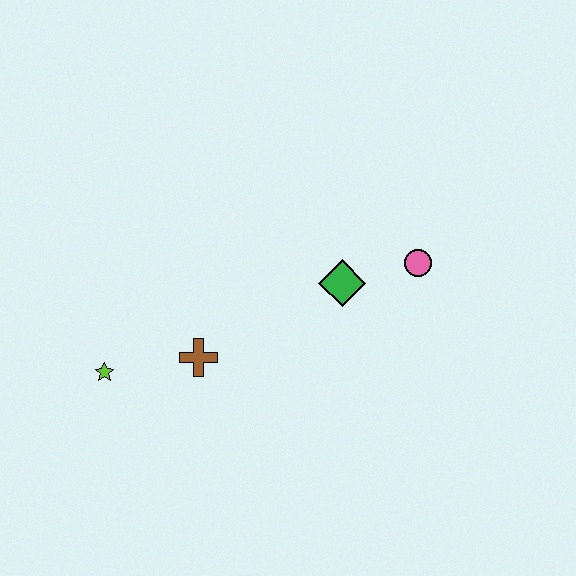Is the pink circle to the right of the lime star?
Yes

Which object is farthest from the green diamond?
The lime star is farthest from the green diamond.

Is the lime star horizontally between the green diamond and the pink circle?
No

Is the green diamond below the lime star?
No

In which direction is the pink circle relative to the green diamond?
The pink circle is to the right of the green diamond.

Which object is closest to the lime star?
The brown cross is closest to the lime star.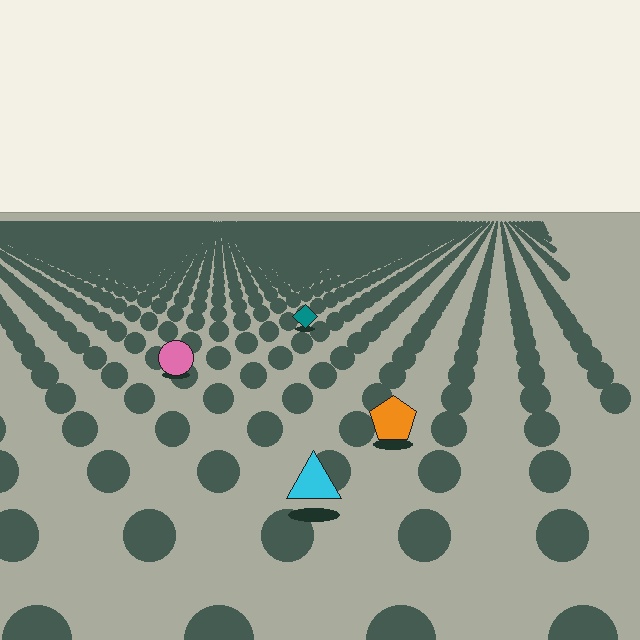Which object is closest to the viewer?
The cyan triangle is closest. The texture marks near it are larger and more spread out.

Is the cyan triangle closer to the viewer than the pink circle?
Yes. The cyan triangle is closer — you can tell from the texture gradient: the ground texture is coarser near it.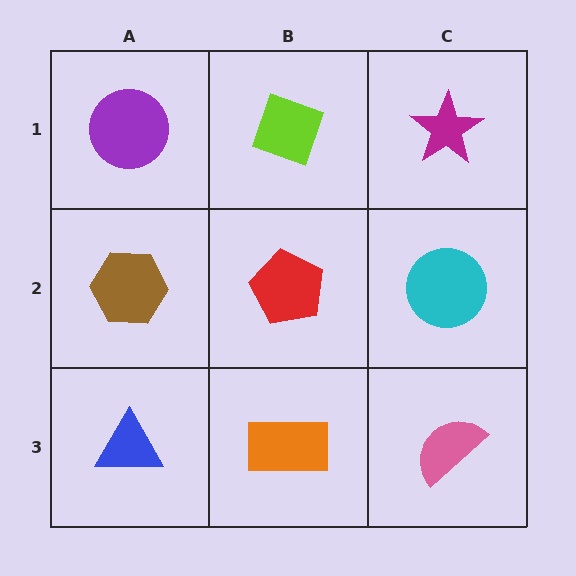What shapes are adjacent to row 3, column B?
A red pentagon (row 2, column B), a blue triangle (row 3, column A), a pink semicircle (row 3, column C).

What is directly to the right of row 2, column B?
A cyan circle.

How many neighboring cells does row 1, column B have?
3.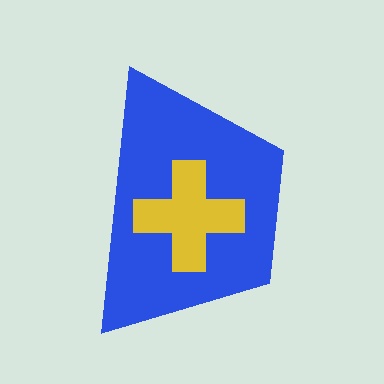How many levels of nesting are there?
2.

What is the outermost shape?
The blue trapezoid.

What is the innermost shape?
The yellow cross.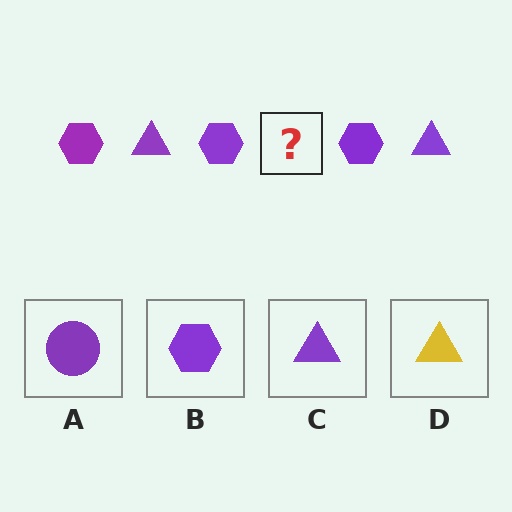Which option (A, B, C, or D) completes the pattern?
C.